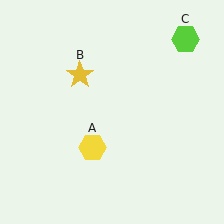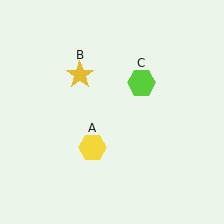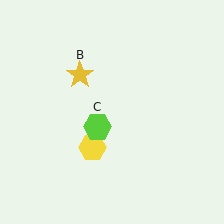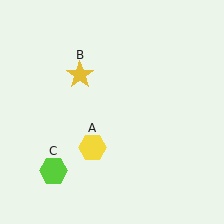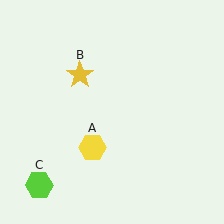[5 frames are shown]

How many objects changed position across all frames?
1 object changed position: lime hexagon (object C).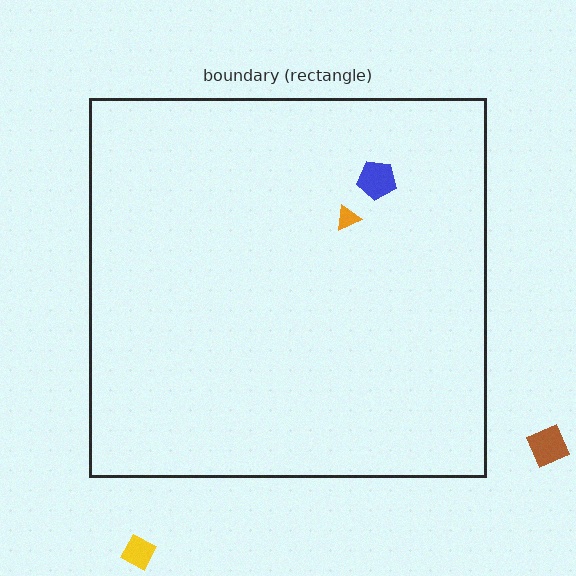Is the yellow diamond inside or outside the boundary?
Outside.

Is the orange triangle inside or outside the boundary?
Inside.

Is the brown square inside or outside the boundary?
Outside.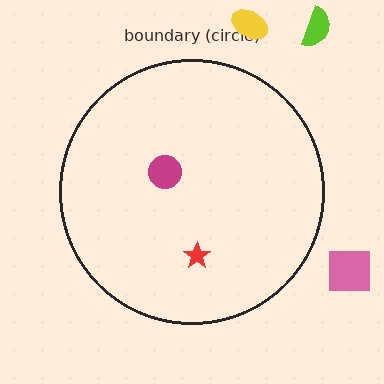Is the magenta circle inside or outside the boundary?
Inside.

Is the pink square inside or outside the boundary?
Outside.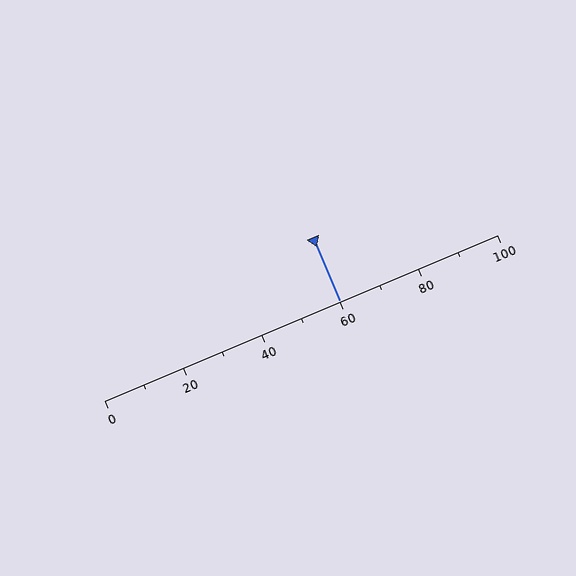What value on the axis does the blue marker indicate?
The marker indicates approximately 60.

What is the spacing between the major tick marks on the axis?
The major ticks are spaced 20 apart.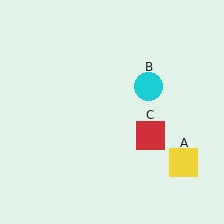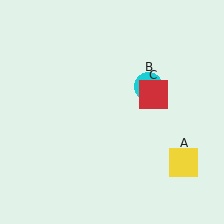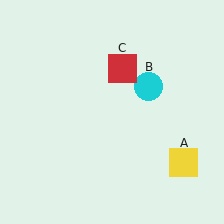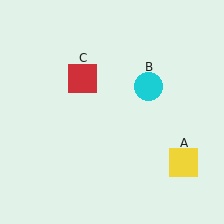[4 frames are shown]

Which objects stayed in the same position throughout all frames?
Yellow square (object A) and cyan circle (object B) remained stationary.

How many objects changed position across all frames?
1 object changed position: red square (object C).